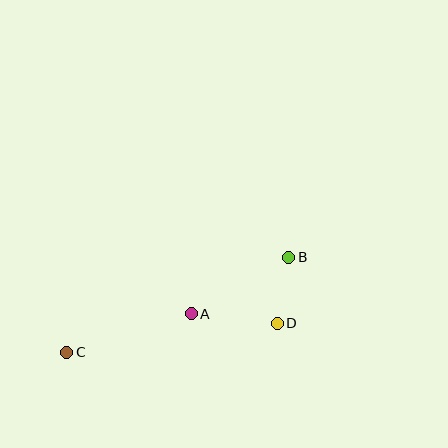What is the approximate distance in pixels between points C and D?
The distance between C and D is approximately 213 pixels.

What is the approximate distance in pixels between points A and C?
The distance between A and C is approximately 131 pixels.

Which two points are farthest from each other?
Points B and C are farthest from each other.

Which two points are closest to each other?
Points B and D are closest to each other.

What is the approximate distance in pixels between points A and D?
The distance between A and D is approximately 87 pixels.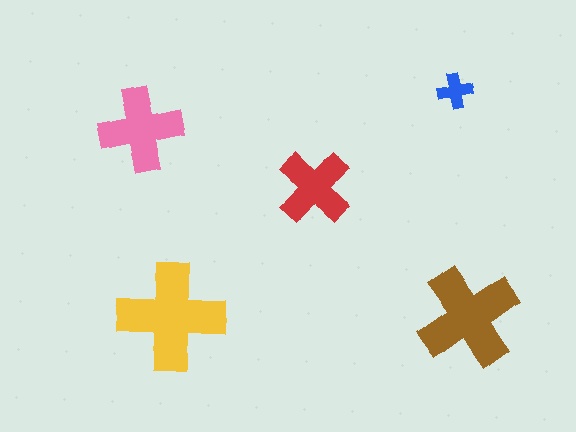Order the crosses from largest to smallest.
the yellow one, the brown one, the pink one, the red one, the blue one.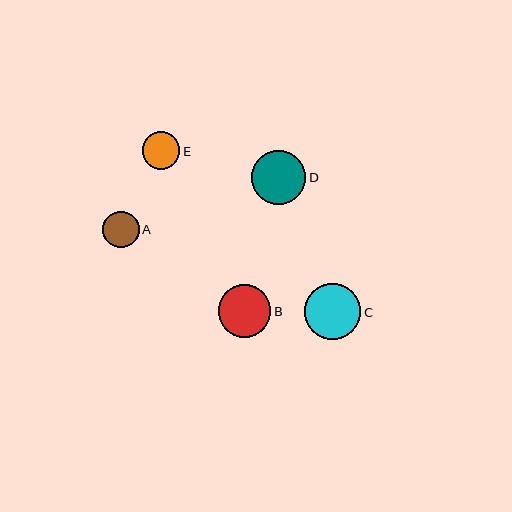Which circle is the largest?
Circle C is the largest with a size of approximately 56 pixels.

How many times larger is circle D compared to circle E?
Circle D is approximately 1.4 times the size of circle E.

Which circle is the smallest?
Circle A is the smallest with a size of approximately 37 pixels.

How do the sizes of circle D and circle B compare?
Circle D and circle B are approximately the same size.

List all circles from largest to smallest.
From largest to smallest: C, D, B, E, A.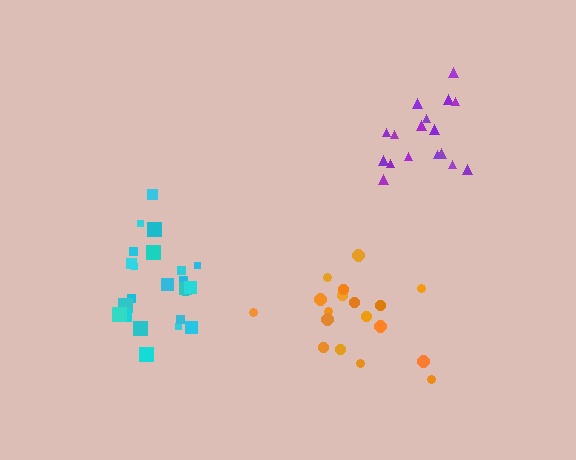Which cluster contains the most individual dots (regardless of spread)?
Cyan (23).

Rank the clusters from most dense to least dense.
cyan, purple, orange.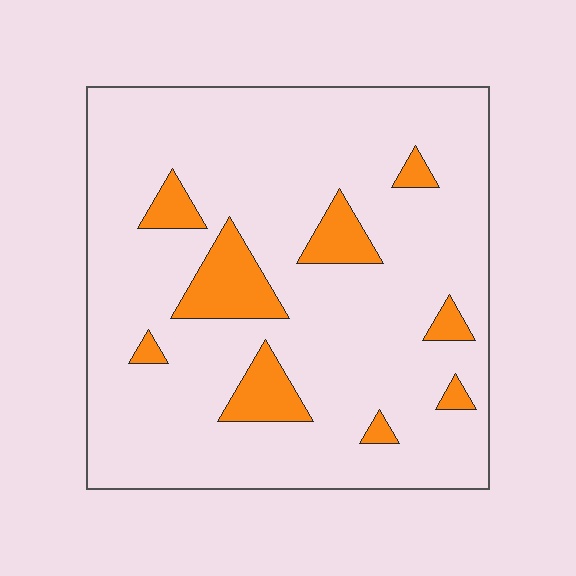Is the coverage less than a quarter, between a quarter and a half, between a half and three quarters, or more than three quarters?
Less than a quarter.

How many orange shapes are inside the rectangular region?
9.